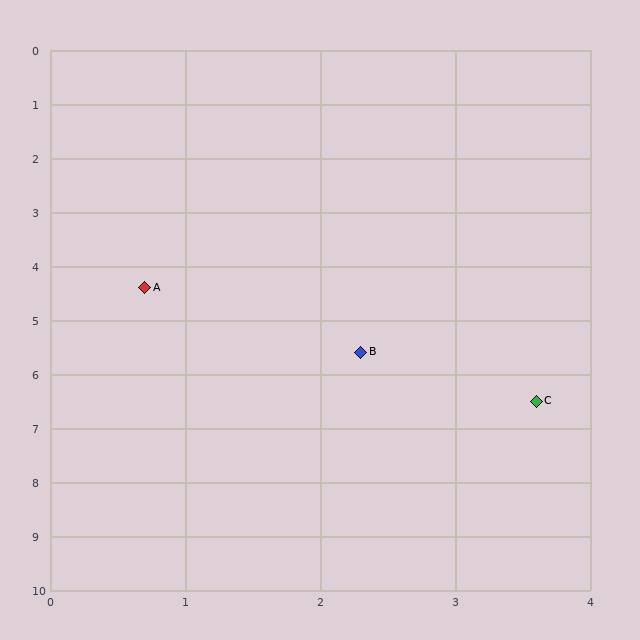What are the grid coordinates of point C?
Point C is at approximately (3.6, 6.5).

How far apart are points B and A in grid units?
Points B and A are about 2.0 grid units apart.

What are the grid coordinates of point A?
Point A is at approximately (0.7, 4.4).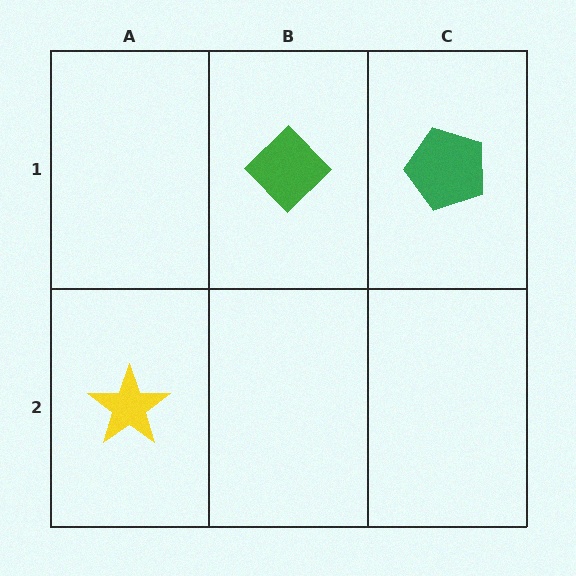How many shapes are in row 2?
1 shape.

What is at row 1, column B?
A green diamond.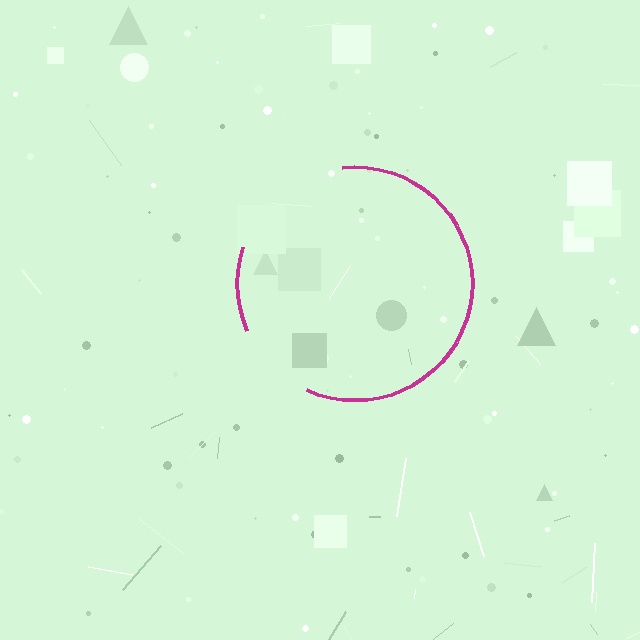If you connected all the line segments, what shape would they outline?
They would outline a circle.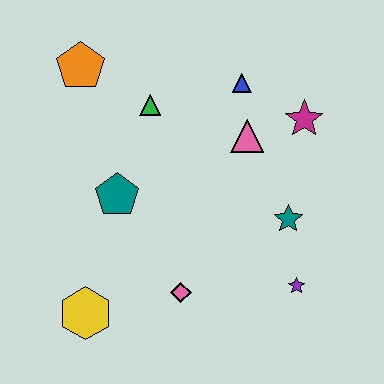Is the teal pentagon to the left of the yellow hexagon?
No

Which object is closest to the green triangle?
The orange pentagon is closest to the green triangle.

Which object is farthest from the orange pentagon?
The purple star is farthest from the orange pentagon.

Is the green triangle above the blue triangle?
No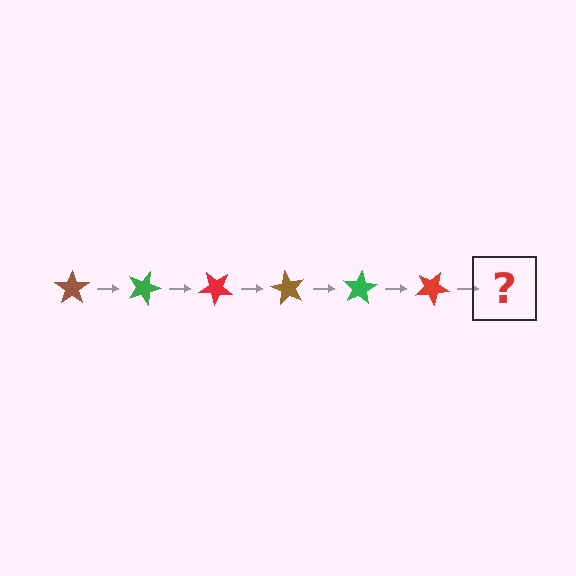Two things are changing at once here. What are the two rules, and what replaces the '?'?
The two rules are that it rotates 20 degrees each step and the color cycles through brown, green, and red. The '?' should be a brown star, rotated 120 degrees from the start.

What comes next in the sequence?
The next element should be a brown star, rotated 120 degrees from the start.